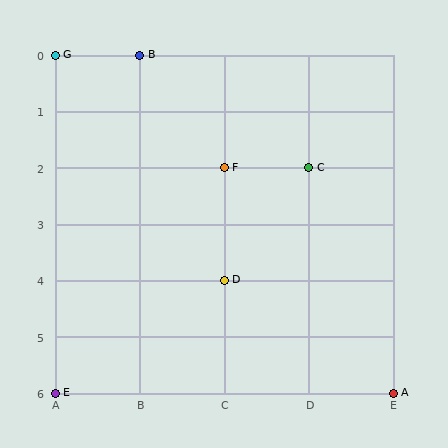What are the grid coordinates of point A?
Point A is at grid coordinates (E, 6).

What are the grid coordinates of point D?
Point D is at grid coordinates (C, 4).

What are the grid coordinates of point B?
Point B is at grid coordinates (B, 0).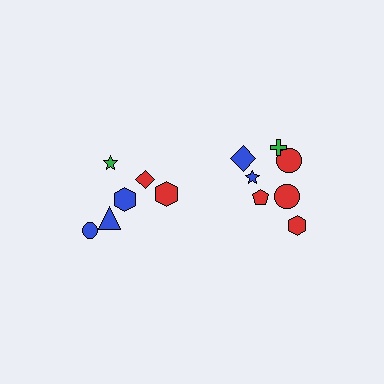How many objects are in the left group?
There are 6 objects.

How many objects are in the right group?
There are 8 objects.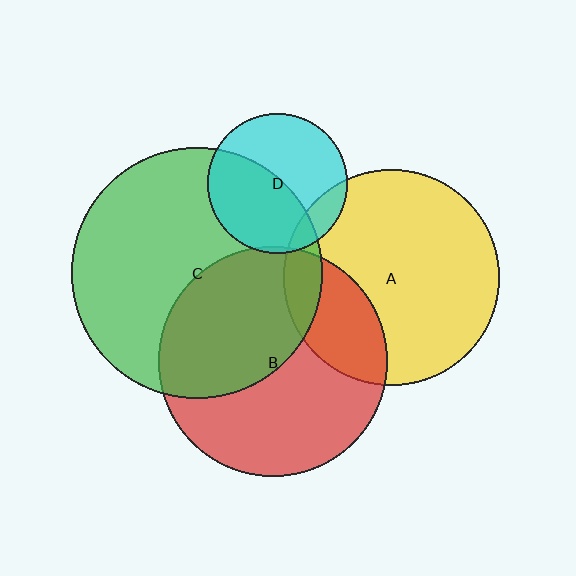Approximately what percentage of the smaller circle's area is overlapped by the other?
Approximately 50%.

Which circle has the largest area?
Circle C (green).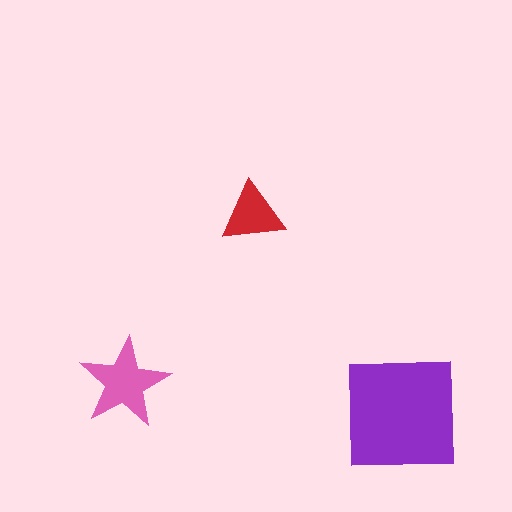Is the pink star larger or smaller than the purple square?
Smaller.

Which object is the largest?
The purple square.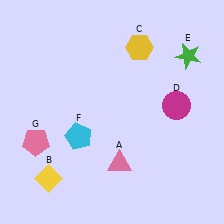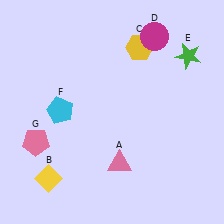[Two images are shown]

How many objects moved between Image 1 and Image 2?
2 objects moved between the two images.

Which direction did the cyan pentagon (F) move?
The cyan pentagon (F) moved up.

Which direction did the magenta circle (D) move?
The magenta circle (D) moved up.